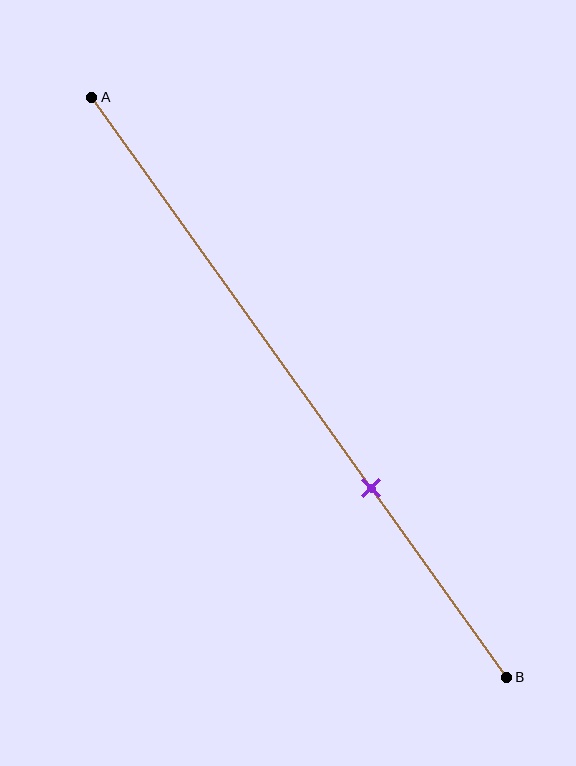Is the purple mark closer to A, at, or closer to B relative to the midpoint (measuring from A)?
The purple mark is closer to point B than the midpoint of segment AB.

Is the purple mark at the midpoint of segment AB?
No, the mark is at about 65% from A, not at the 50% midpoint.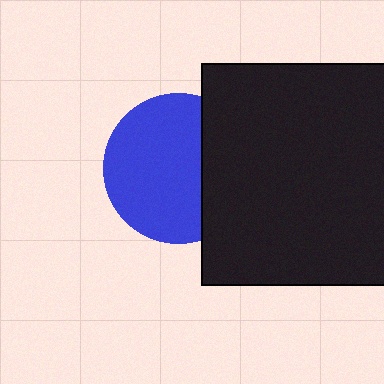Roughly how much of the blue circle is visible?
Most of it is visible (roughly 69%).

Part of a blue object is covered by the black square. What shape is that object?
It is a circle.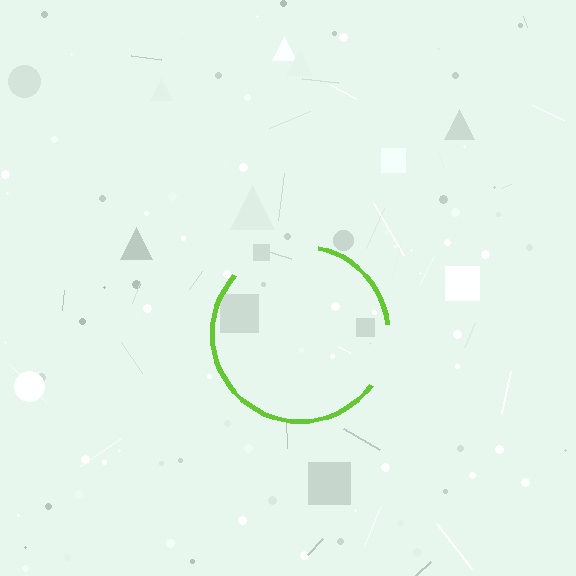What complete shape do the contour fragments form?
The contour fragments form a circle.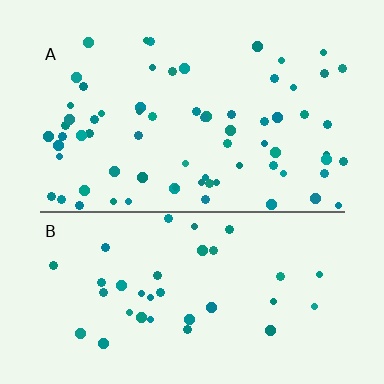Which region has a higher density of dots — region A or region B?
A (the top).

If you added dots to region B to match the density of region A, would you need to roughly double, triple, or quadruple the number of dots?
Approximately double.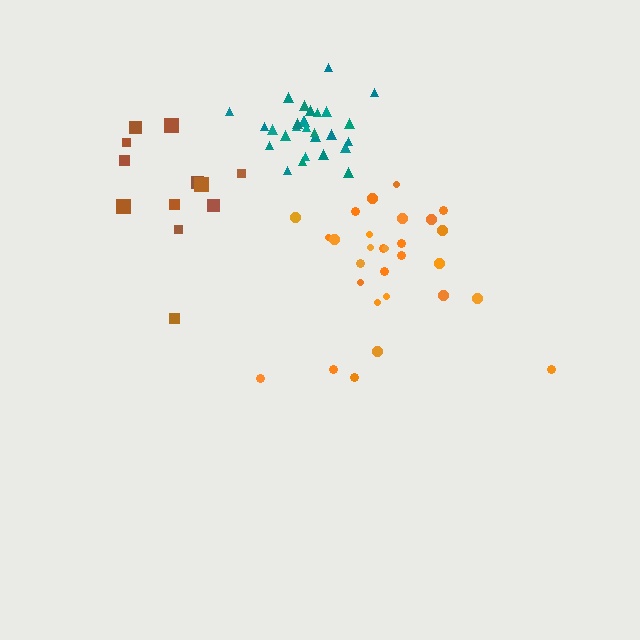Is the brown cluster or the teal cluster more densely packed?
Teal.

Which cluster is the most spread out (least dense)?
Brown.